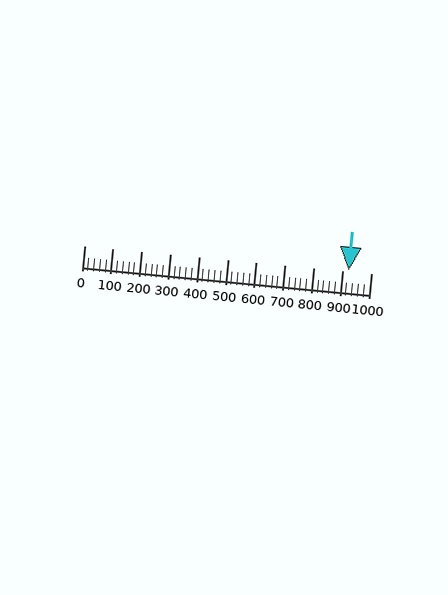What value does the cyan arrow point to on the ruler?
The cyan arrow points to approximately 922.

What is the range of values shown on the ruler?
The ruler shows values from 0 to 1000.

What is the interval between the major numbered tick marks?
The major tick marks are spaced 100 units apart.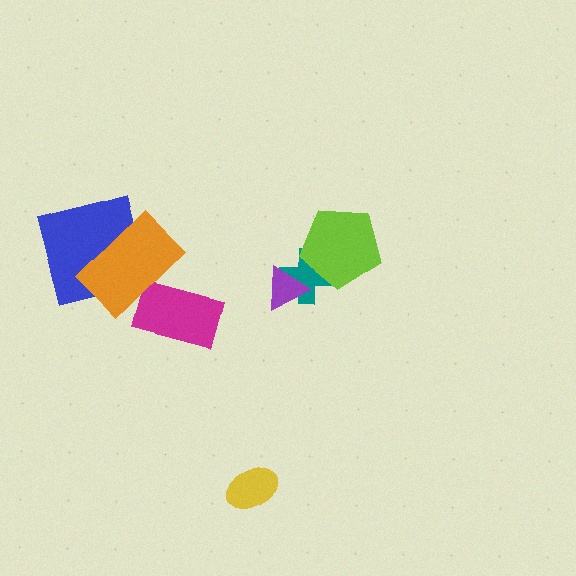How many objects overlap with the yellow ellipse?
0 objects overlap with the yellow ellipse.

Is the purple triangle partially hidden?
No, no other shape covers it.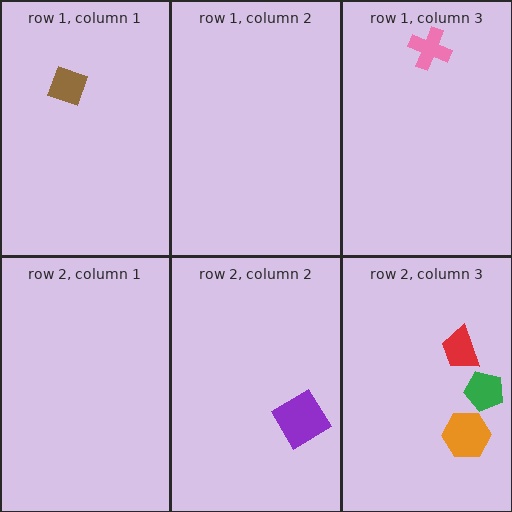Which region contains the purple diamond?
The row 2, column 2 region.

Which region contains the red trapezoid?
The row 2, column 3 region.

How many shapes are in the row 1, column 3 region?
1.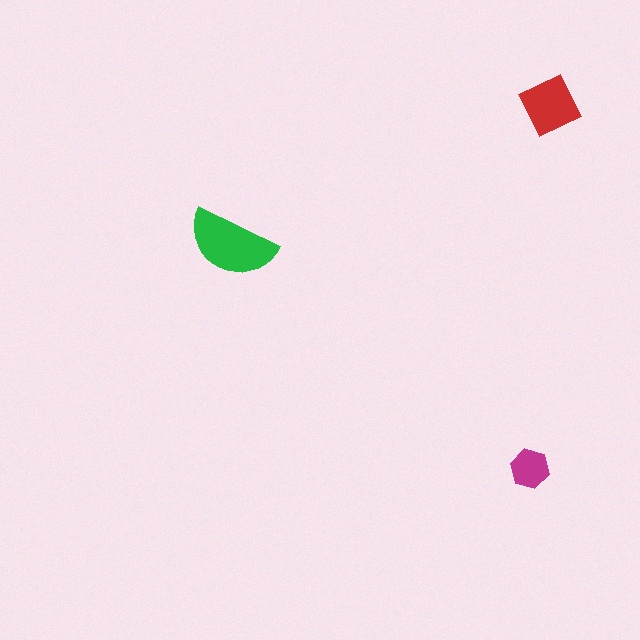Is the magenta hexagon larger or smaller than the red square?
Smaller.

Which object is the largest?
The green semicircle.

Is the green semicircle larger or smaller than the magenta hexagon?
Larger.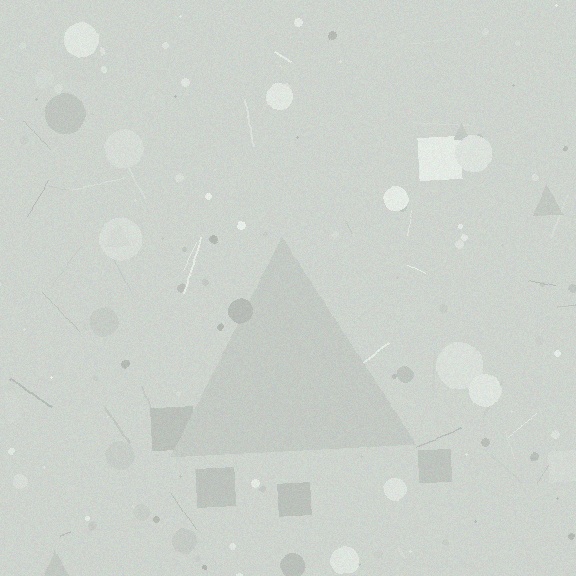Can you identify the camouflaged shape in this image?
The camouflaged shape is a triangle.